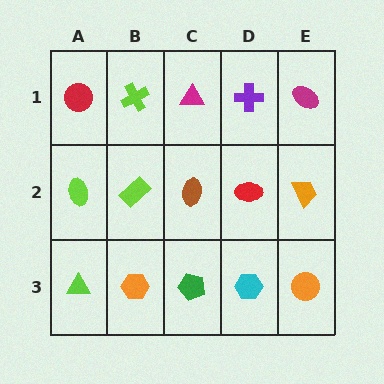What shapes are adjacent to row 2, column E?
A magenta ellipse (row 1, column E), an orange circle (row 3, column E), a red ellipse (row 2, column D).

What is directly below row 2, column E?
An orange circle.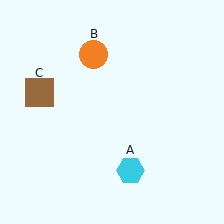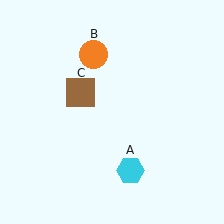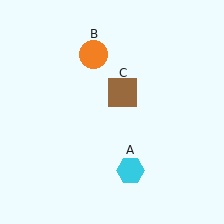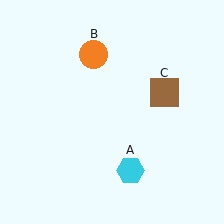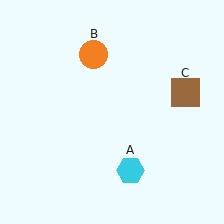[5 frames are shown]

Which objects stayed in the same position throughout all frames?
Cyan hexagon (object A) and orange circle (object B) remained stationary.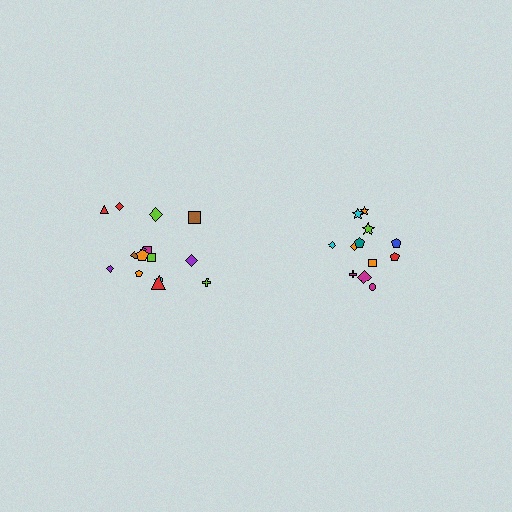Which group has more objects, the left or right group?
The left group.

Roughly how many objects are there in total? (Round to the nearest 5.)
Roughly 25 objects in total.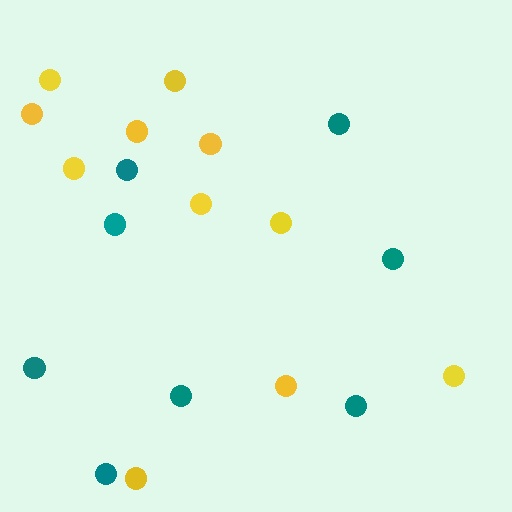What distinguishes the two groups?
There are 2 groups: one group of teal circles (8) and one group of yellow circles (11).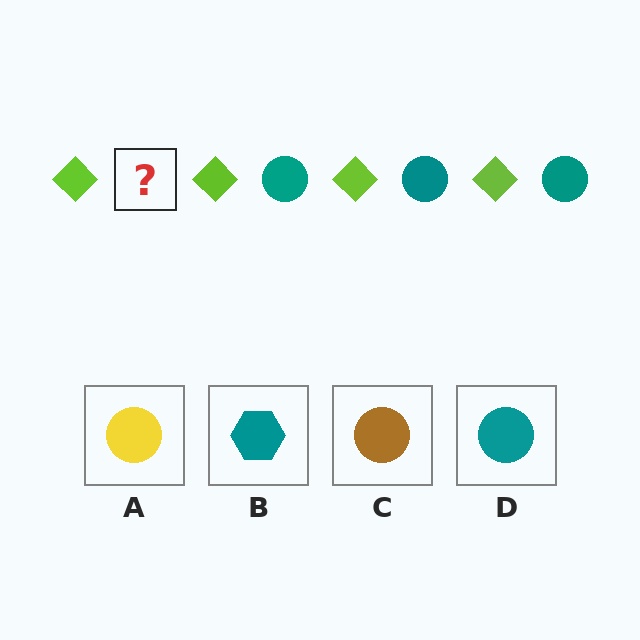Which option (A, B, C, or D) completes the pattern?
D.